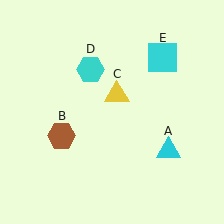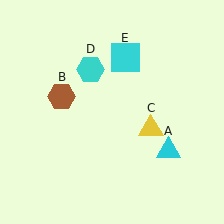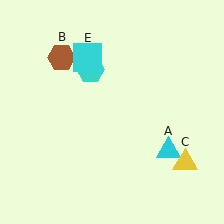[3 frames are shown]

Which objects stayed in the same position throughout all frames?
Cyan triangle (object A) and cyan hexagon (object D) remained stationary.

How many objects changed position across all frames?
3 objects changed position: brown hexagon (object B), yellow triangle (object C), cyan square (object E).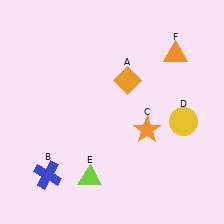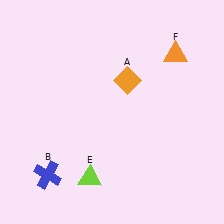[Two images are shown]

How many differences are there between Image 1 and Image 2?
There are 2 differences between the two images.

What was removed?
The yellow circle (D), the orange star (C) were removed in Image 2.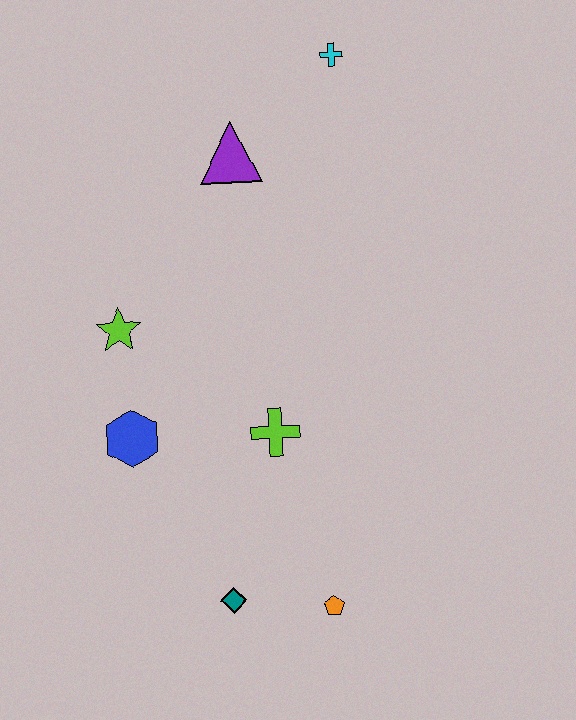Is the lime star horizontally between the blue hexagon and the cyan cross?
No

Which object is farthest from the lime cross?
The cyan cross is farthest from the lime cross.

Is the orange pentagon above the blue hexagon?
No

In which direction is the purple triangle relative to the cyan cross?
The purple triangle is to the left of the cyan cross.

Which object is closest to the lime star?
The blue hexagon is closest to the lime star.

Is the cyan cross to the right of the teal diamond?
Yes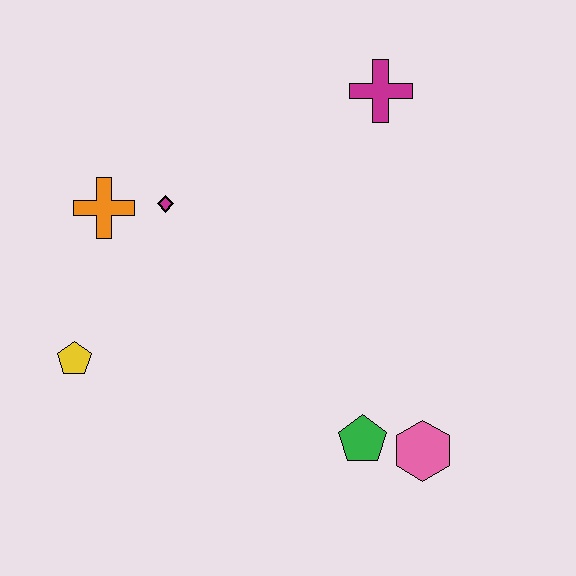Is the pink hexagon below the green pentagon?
Yes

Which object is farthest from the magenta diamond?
The pink hexagon is farthest from the magenta diamond.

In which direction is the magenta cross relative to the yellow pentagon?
The magenta cross is to the right of the yellow pentagon.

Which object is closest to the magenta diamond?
The orange cross is closest to the magenta diamond.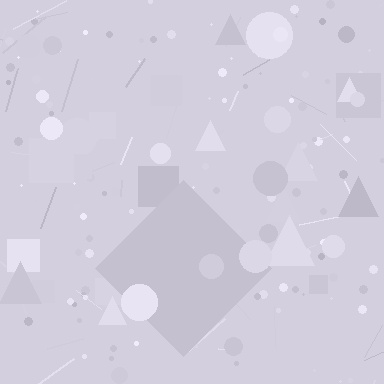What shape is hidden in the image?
A diamond is hidden in the image.